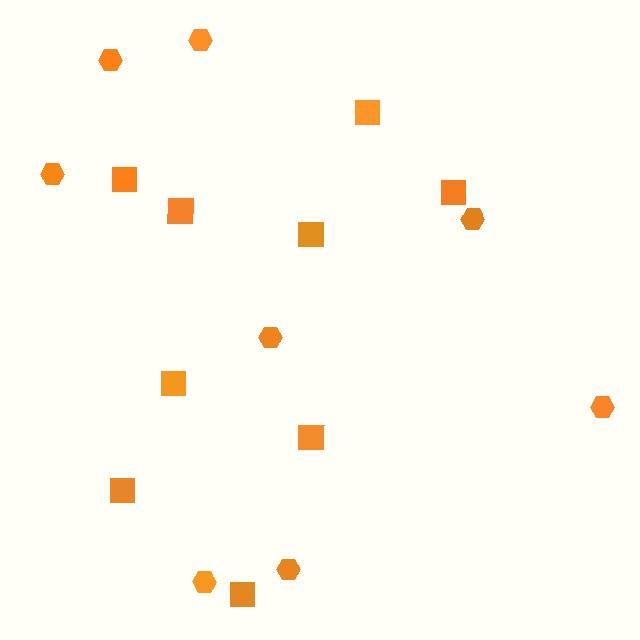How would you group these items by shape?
There are 2 groups: one group of squares (9) and one group of hexagons (8).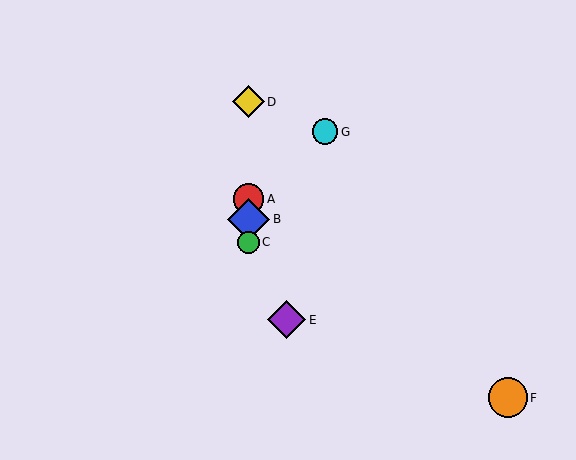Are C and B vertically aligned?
Yes, both are at x≈249.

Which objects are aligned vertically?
Objects A, B, C, D are aligned vertically.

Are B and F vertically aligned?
No, B is at x≈249 and F is at x≈508.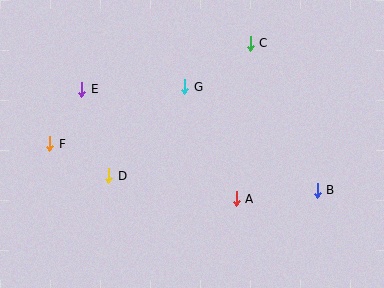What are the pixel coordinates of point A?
Point A is at (236, 199).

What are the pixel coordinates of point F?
Point F is at (50, 144).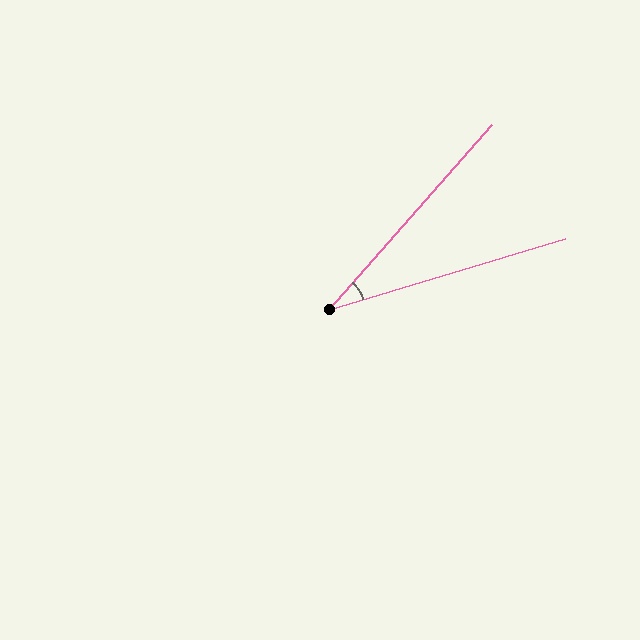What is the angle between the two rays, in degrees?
Approximately 32 degrees.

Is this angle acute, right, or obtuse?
It is acute.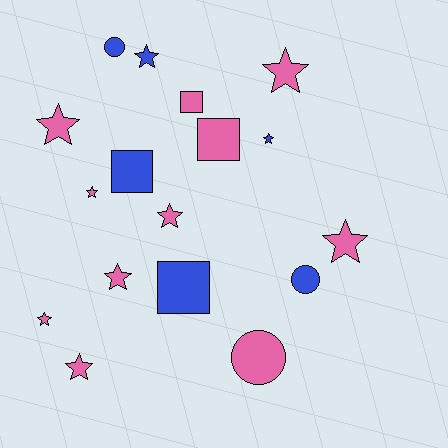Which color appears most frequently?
Pink, with 11 objects.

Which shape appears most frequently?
Star, with 10 objects.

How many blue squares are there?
There are 2 blue squares.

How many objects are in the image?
There are 17 objects.